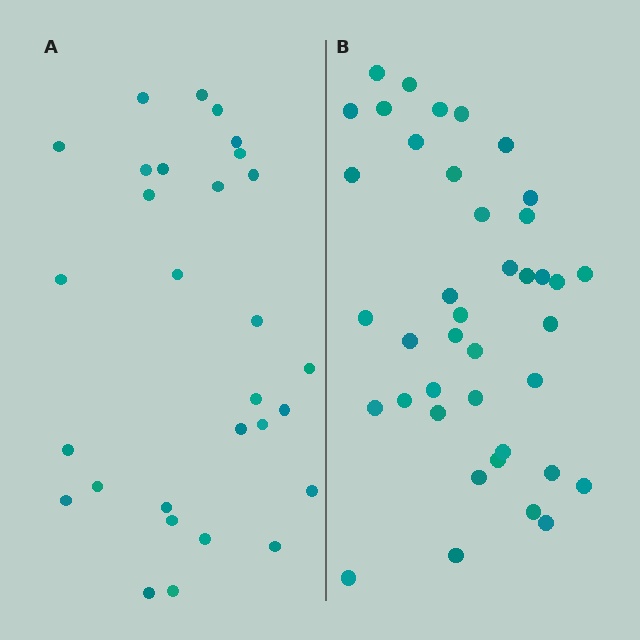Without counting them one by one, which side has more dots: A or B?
Region B (the right region) has more dots.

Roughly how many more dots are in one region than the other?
Region B has roughly 12 or so more dots than region A.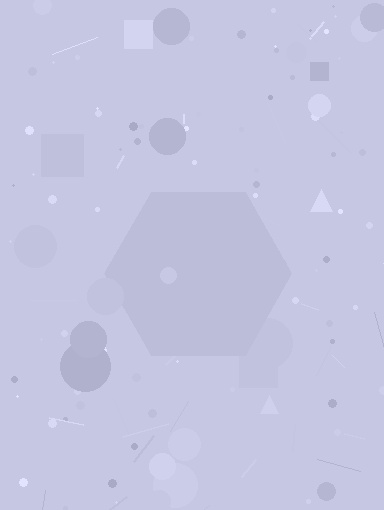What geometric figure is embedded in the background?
A hexagon is embedded in the background.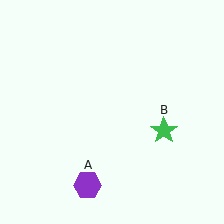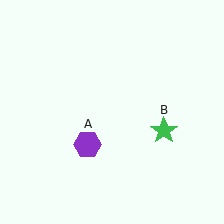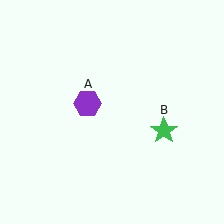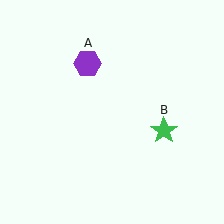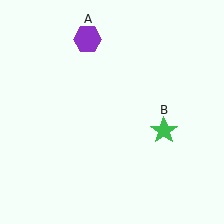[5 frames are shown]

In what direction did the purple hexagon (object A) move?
The purple hexagon (object A) moved up.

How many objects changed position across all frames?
1 object changed position: purple hexagon (object A).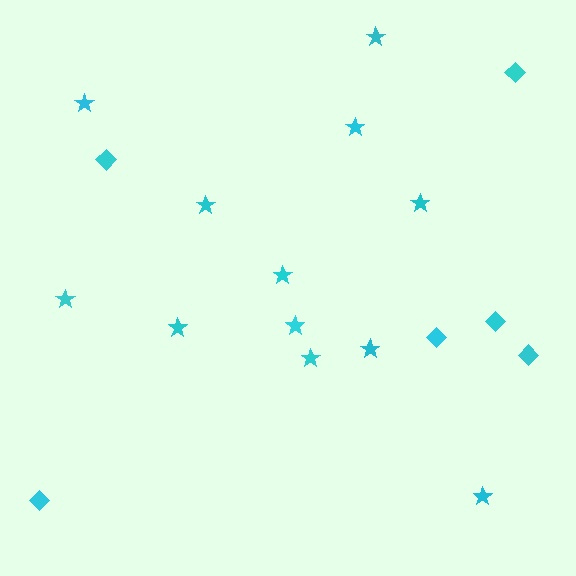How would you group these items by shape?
There are 2 groups: one group of stars (12) and one group of diamonds (6).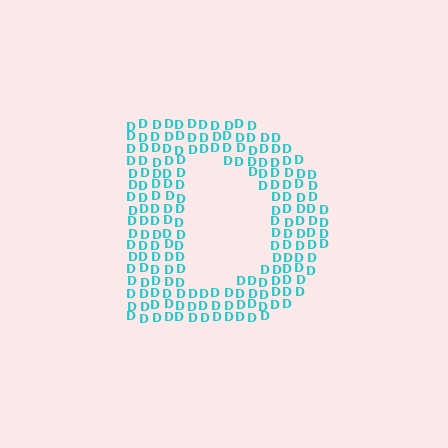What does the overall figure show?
The overall figure shows the letter D.